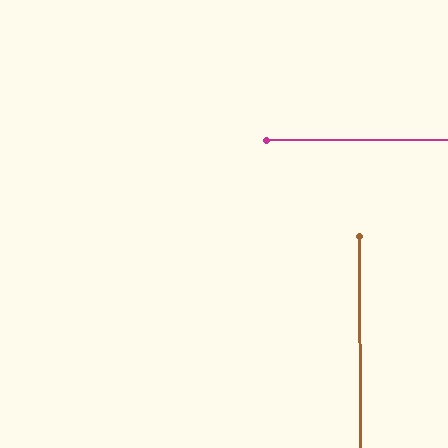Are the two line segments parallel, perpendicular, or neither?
Perpendicular — they meet at approximately 90°.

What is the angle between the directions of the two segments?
Approximately 90 degrees.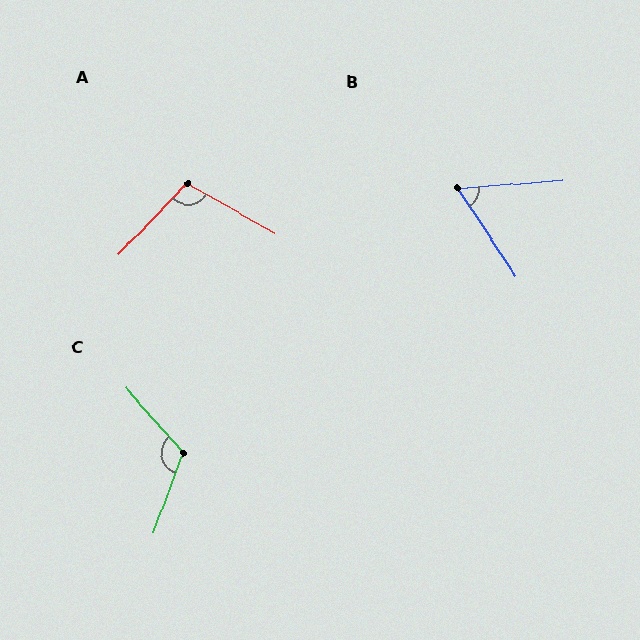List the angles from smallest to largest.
B (61°), A (104°), C (118°).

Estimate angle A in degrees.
Approximately 104 degrees.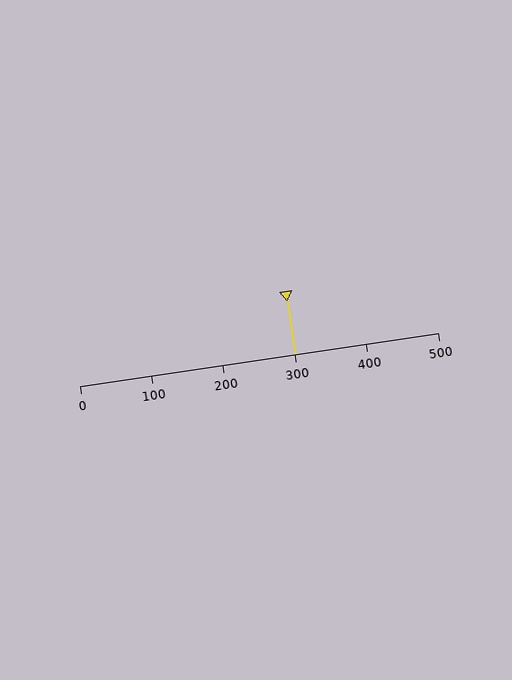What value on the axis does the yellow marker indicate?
The marker indicates approximately 300.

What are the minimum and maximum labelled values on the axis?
The axis runs from 0 to 500.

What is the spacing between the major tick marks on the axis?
The major ticks are spaced 100 apart.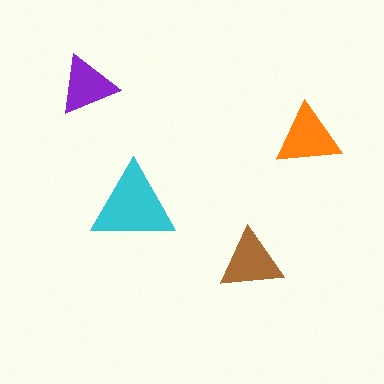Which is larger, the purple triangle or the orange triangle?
The orange one.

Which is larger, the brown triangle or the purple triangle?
The brown one.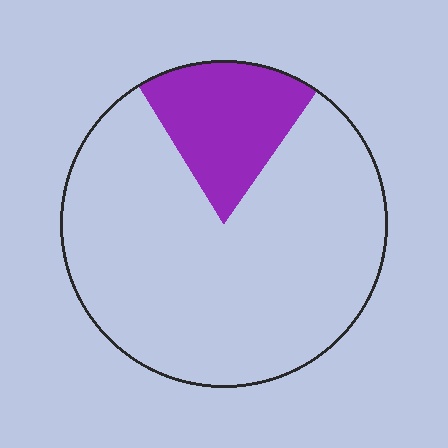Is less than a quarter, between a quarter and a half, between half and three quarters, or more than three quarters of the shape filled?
Less than a quarter.